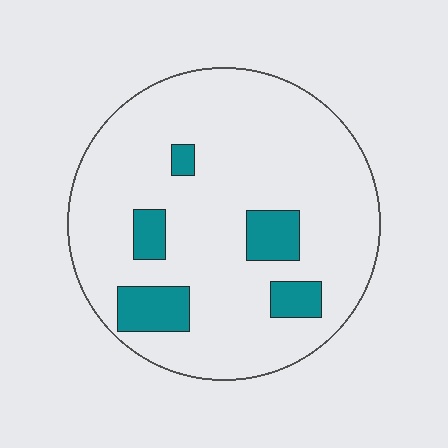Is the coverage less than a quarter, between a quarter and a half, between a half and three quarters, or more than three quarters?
Less than a quarter.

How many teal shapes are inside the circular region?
5.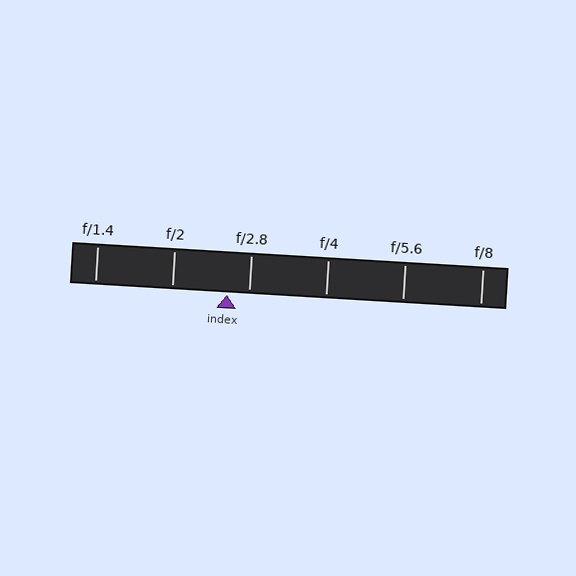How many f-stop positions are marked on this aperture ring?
There are 6 f-stop positions marked.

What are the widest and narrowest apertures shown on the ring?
The widest aperture shown is f/1.4 and the narrowest is f/8.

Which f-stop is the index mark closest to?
The index mark is closest to f/2.8.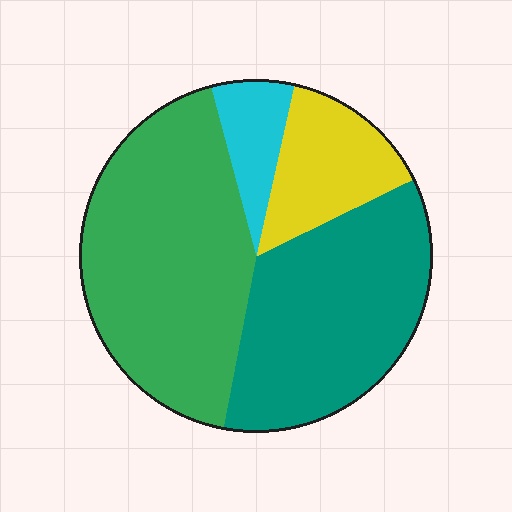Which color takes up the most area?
Green, at roughly 45%.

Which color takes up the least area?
Cyan, at roughly 10%.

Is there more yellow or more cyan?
Yellow.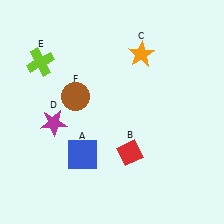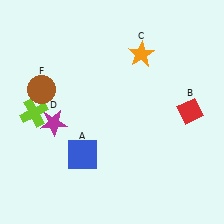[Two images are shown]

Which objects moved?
The objects that moved are: the red diamond (B), the lime cross (E), the brown circle (F).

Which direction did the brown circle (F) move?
The brown circle (F) moved left.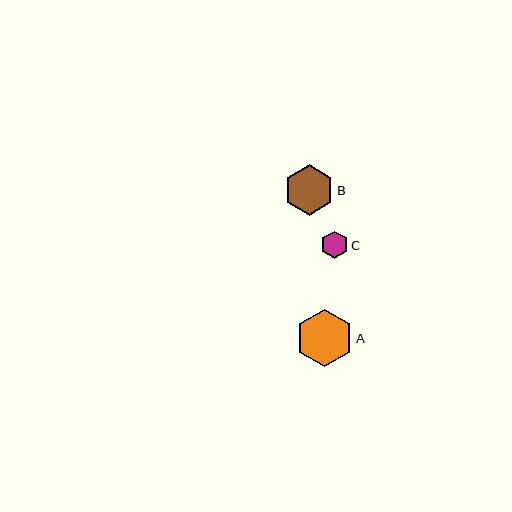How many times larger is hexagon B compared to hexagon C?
Hexagon B is approximately 1.9 times the size of hexagon C.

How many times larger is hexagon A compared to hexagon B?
Hexagon A is approximately 1.1 times the size of hexagon B.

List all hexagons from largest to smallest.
From largest to smallest: A, B, C.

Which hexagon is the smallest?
Hexagon C is the smallest with a size of approximately 27 pixels.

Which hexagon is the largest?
Hexagon A is the largest with a size of approximately 57 pixels.